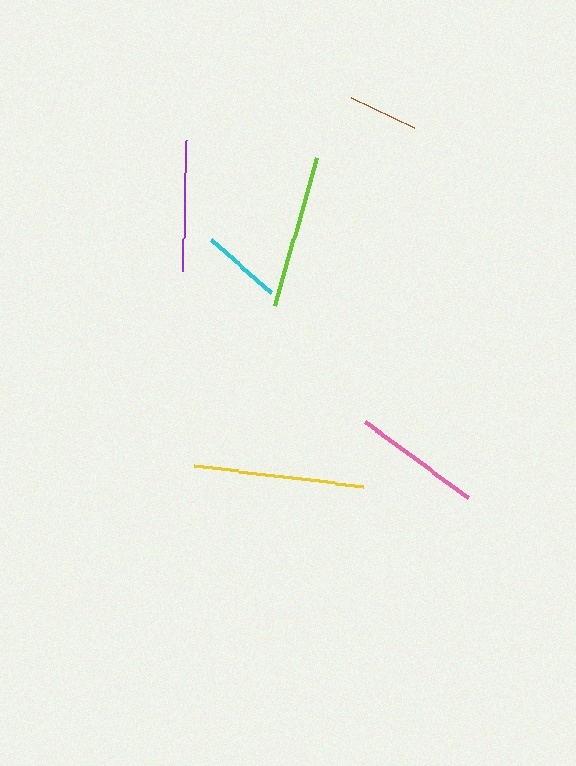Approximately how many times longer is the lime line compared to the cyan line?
The lime line is approximately 1.9 times the length of the cyan line.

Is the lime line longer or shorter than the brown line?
The lime line is longer than the brown line.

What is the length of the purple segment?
The purple segment is approximately 131 pixels long.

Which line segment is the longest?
The yellow line is the longest at approximately 170 pixels.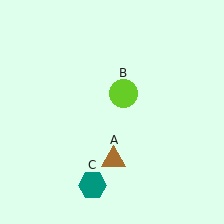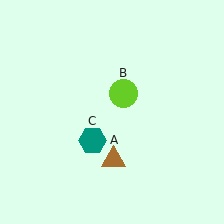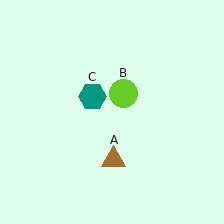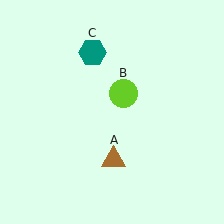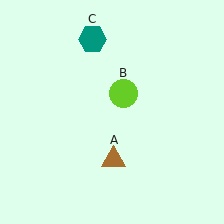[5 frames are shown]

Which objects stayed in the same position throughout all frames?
Brown triangle (object A) and lime circle (object B) remained stationary.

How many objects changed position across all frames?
1 object changed position: teal hexagon (object C).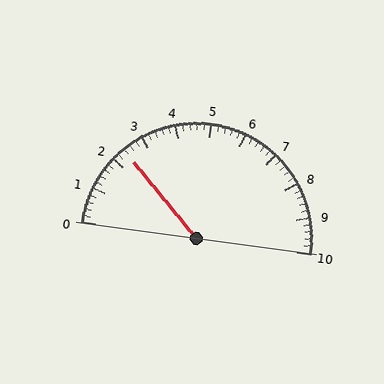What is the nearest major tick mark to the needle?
The nearest major tick mark is 2.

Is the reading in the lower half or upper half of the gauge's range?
The reading is in the lower half of the range (0 to 10).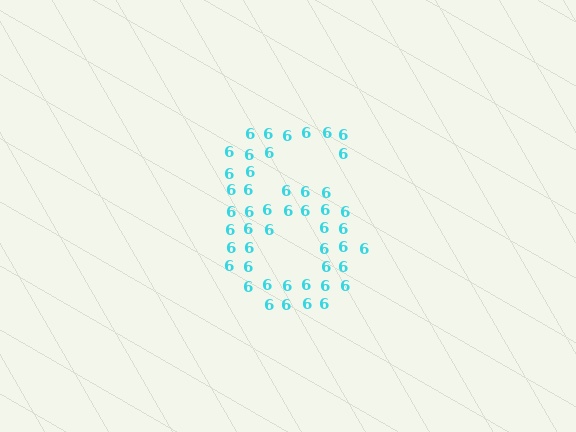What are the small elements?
The small elements are digit 6's.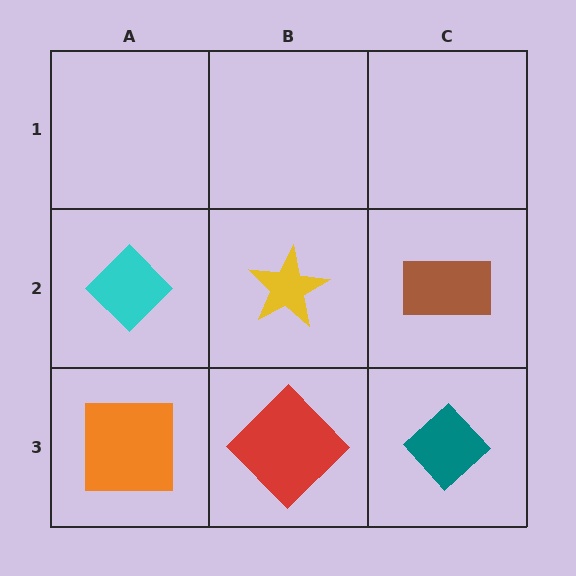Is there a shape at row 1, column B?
No, that cell is empty.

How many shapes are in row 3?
3 shapes.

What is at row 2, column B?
A yellow star.